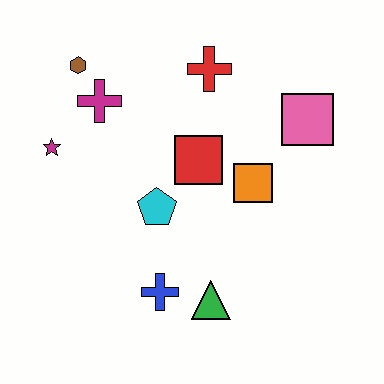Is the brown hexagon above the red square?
Yes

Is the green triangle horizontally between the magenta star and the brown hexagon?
No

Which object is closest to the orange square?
The red square is closest to the orange square.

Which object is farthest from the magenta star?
The pink square is farthest from the magenta star.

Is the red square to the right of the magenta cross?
Yes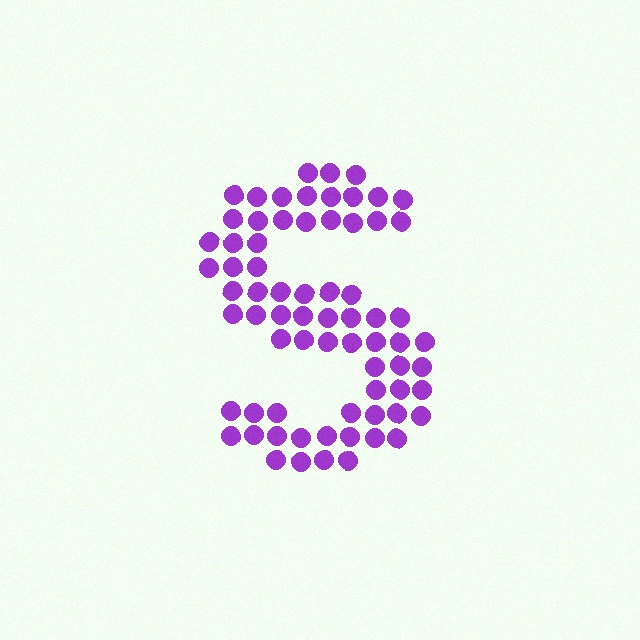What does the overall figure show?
The overall figure shows the letter S.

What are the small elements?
The small elements are circles.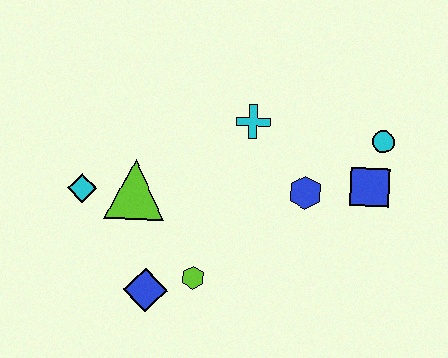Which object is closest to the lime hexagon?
The blue diamond is closest to the lime hexagon.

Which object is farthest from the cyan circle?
The cyan diamond is farthest from the cyan circle.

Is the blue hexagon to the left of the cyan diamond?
No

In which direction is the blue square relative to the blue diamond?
The blue square is to the right of the blue diamond.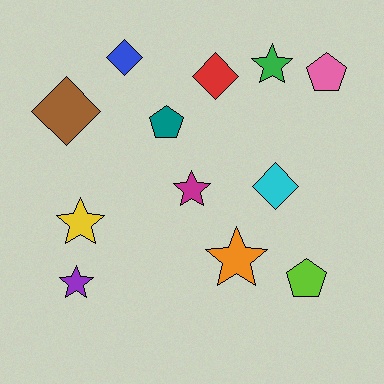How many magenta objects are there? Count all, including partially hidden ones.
There is 1 magenta object.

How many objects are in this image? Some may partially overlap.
There are 12 objects.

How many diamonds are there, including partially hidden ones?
There are 4 diamonds.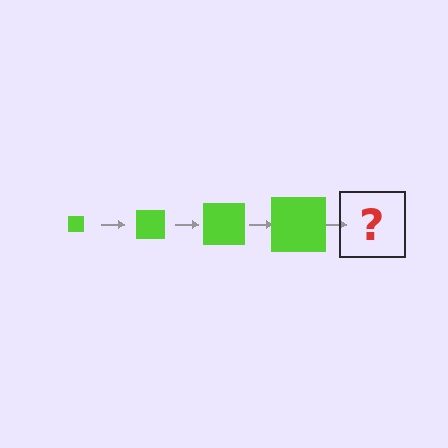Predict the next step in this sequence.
The next step is a lime square, larger than the previous one.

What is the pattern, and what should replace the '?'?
The pattern is that the square gets progressively larger each step. The '?' should be a lime square, larger than the previous one.